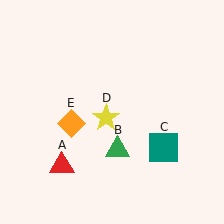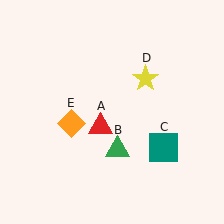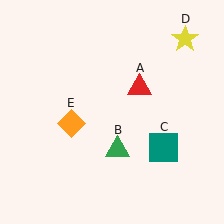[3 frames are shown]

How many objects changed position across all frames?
2 objects changed position: red triangle (object A), yellow star (object D).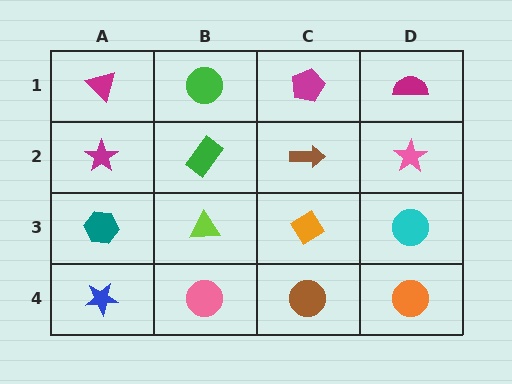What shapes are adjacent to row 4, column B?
A lime triangle (row 3, column B), a blue star (row 4, column A), a brown circle (row 4, column C).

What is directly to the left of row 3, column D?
An orange diamond.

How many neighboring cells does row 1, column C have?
3.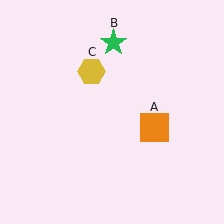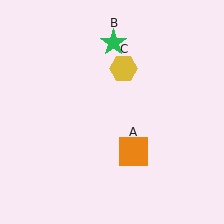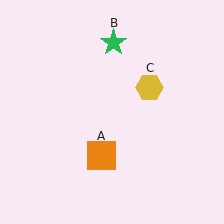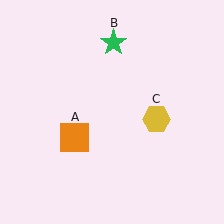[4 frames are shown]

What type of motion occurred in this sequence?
The orange square (object A), yellow hexagon (object C) rotated clockwise around the center of the scene.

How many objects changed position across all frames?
2 objects changed position: orange square (object A), yellow hexagon (object C).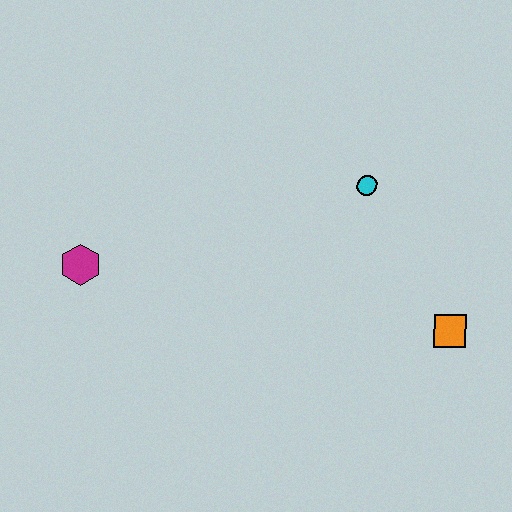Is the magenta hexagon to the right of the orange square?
No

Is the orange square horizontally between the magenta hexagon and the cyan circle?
No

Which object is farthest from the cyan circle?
The magenta hexagon is farthest from the cyan circle.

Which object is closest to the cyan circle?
The orange square is closest to the cyan circle.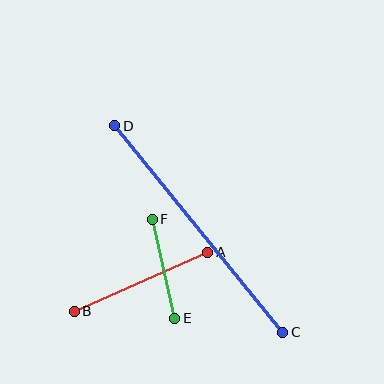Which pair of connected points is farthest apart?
Points C and D are farthest apart.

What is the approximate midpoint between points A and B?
The midpoint is at approximately (141, 282) pixels.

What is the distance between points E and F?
The distance is approximately 101 pixels.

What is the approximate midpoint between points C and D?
The midpoint is at approximately (199, 229) pixels.